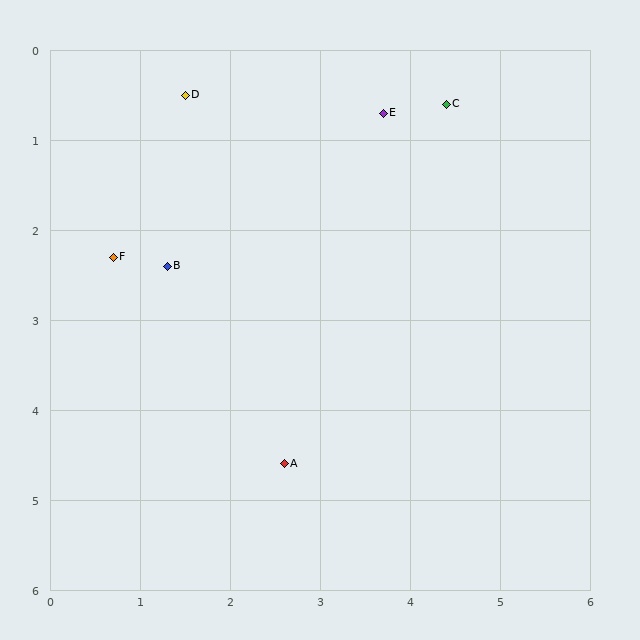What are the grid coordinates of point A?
Point A is at approximately (2.6, 4.6).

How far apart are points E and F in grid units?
Points E and F are about 3.4 grid units apart.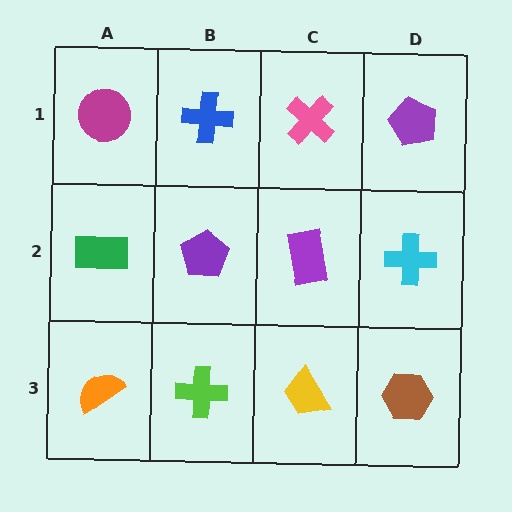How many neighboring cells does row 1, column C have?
3.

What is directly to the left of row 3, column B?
An orange semicircle.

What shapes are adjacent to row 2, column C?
A pink cross (row 1, column C), a yellow trapezoid (row 3, column C), a purple pentagon (row 2, column B), a cyan cross (row 2, column D).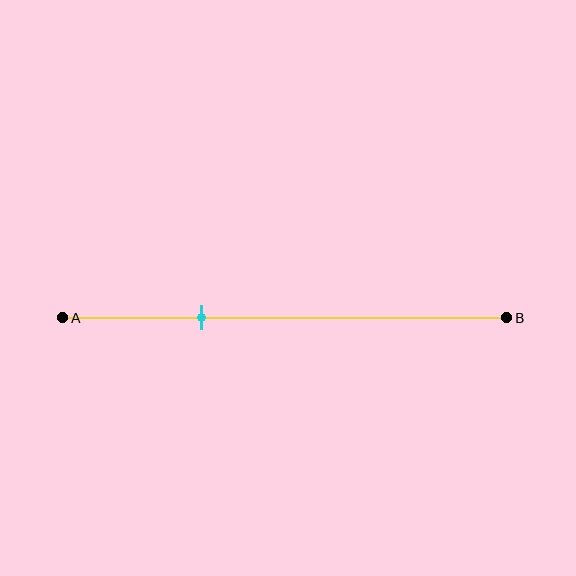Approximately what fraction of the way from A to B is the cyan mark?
The cyan mark is approximately 30% of the way from A to B.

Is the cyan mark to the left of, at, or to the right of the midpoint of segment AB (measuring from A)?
The cyan mark is to the left of the midpoint of segment AB.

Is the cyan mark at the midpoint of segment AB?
No, the mark is at about 30% from A, not at the 50% midpoint.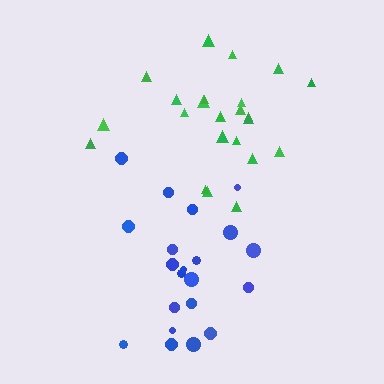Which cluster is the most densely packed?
Green.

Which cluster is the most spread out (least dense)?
Blue.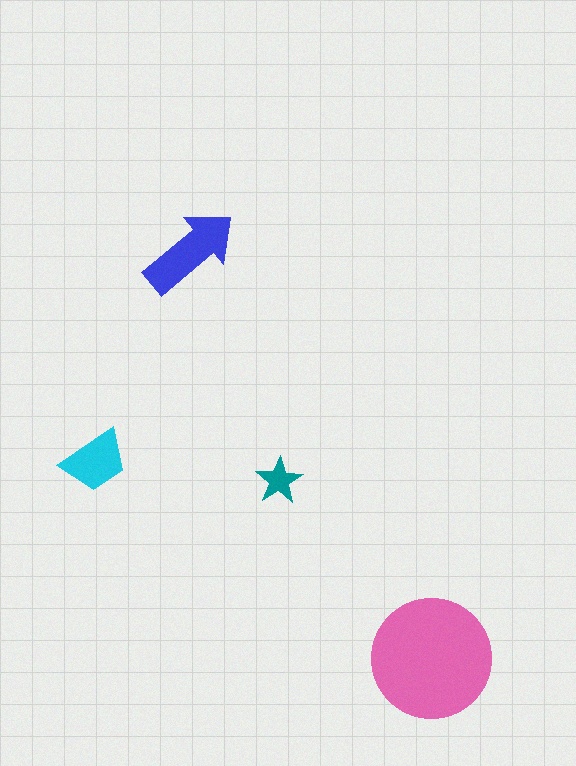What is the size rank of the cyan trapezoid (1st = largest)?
3rd.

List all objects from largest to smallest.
The pink circle, the blue arrow, the cyan trapezoid, the teal star.